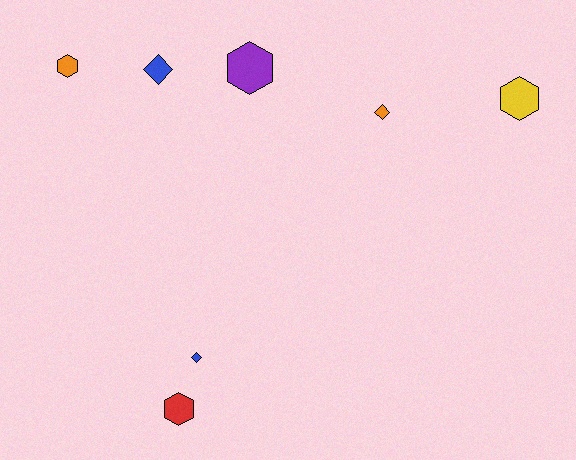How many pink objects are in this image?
There are no pink objects.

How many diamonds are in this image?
There are 3 diamonds.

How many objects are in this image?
There are 7 objects.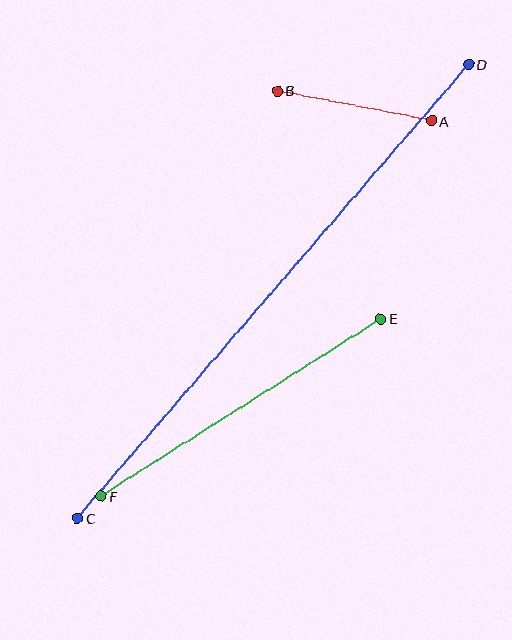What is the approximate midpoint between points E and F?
The midpoint is at approximately (241, 408) pixels.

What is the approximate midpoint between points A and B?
The midpoint is at approximately (355, 106) pixels.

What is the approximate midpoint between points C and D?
The midpoint is at approximately (273, 291) pixels.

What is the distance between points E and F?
The distance is approximately 331 pixels.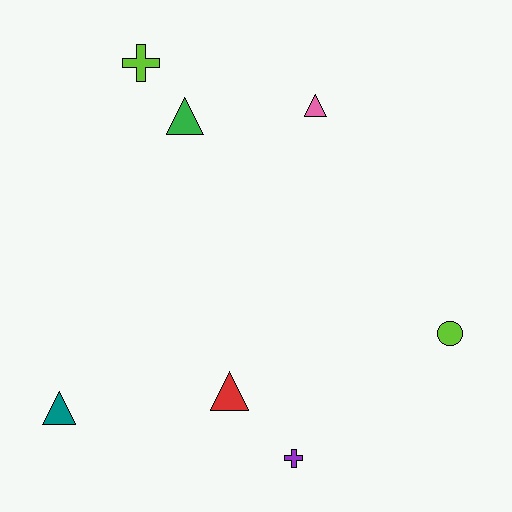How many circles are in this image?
There is 1 circle.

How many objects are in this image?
There are 7 objects.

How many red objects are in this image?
There is 1 red object.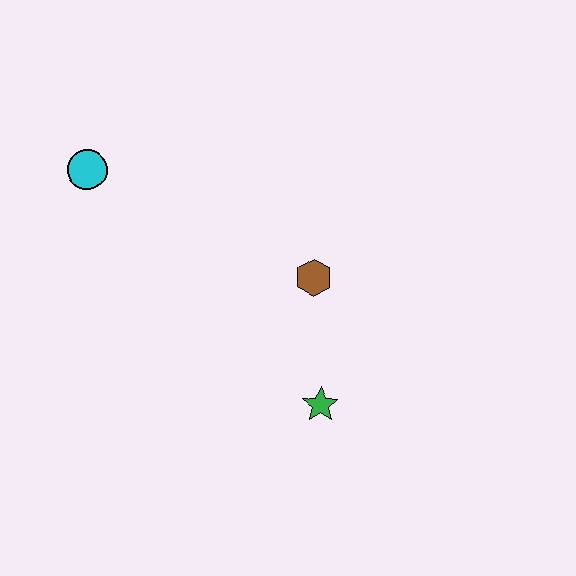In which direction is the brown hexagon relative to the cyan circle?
The brown hexagon is to the right of the cyan circle.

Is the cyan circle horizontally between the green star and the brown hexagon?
No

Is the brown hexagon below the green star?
No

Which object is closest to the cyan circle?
The brown hexagon is closest to the cyan circle.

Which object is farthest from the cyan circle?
The green star is farthest from the cyan circle.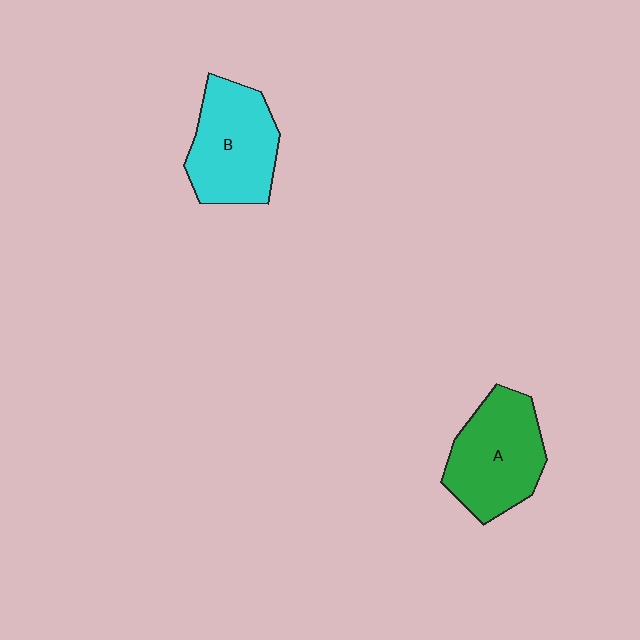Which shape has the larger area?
Shape A (green).